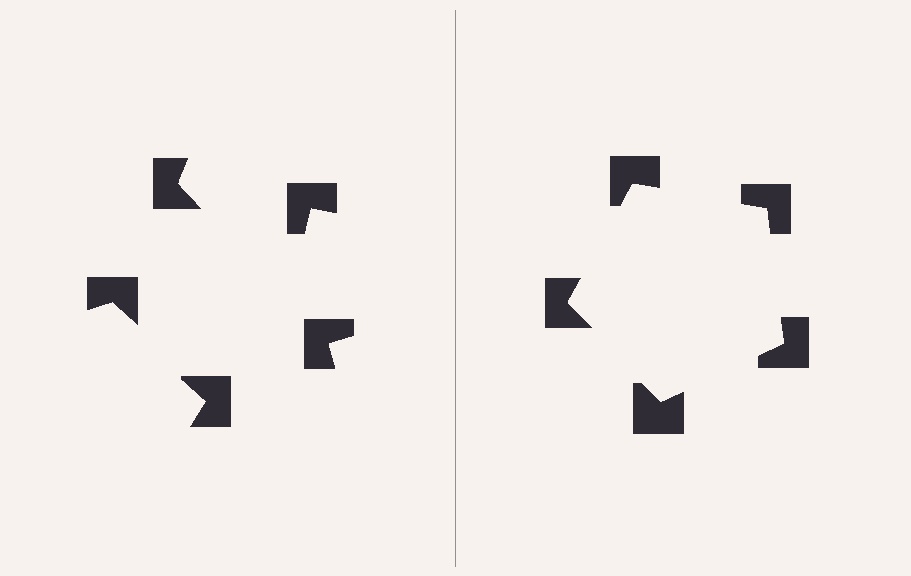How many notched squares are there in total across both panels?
10 — 5 on each side.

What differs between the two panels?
The notched squares are positioned identically on both sides; only the wedge orientations differ. On the right they align to a pentagon; on the left they are misaligned.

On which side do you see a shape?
An illusory pentagon appears on the right side. On the left side the wedge cuts are rotated, so no coherent shape forms.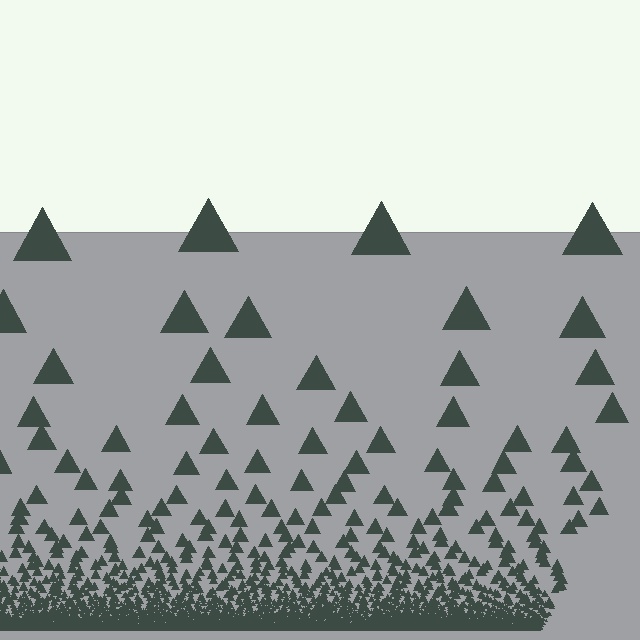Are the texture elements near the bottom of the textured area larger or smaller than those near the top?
Smaller. The gradient is inverted — elements near the bottom are smaller and denser.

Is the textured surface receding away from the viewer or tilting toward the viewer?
The surface appears to tilt toward the viewer. Texture elements get larger and sparser toward the top.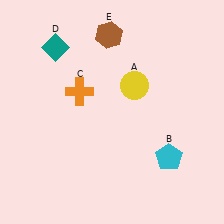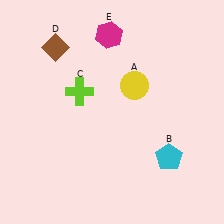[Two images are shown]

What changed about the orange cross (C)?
In Image 1, C is orange. In Image 2, it changed to lime.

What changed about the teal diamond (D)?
In Image 1, D is teal. In Image 2, it changed to brown.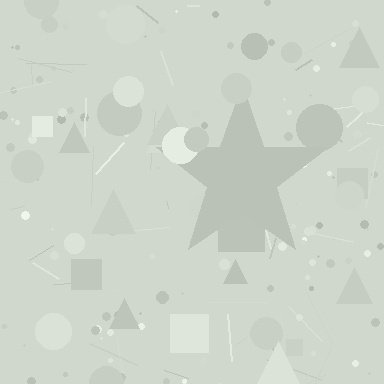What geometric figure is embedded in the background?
A star is embedded in the background.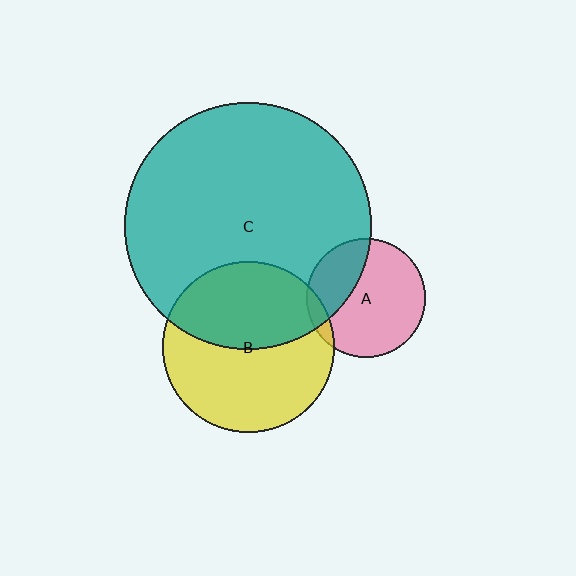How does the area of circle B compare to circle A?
Approximately 2.1 times.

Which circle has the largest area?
Circle C (teal).